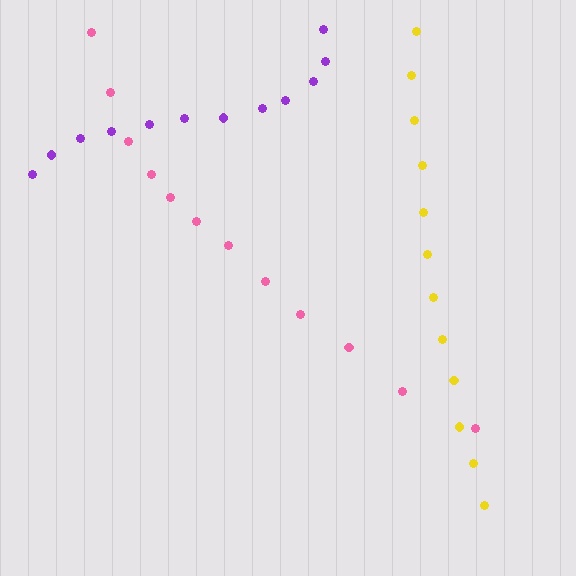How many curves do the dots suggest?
There are 3 distinct paths.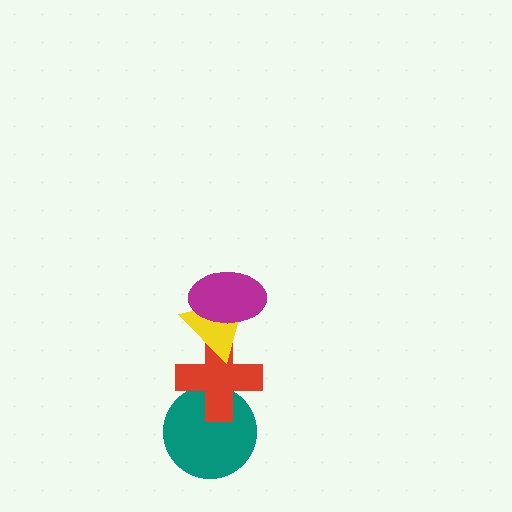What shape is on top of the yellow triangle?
The magenta ellipse is on top of the yellow triangle.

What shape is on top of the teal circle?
The red cross is on top of the teal circle.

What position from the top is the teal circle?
The teal circle is 4th from the top.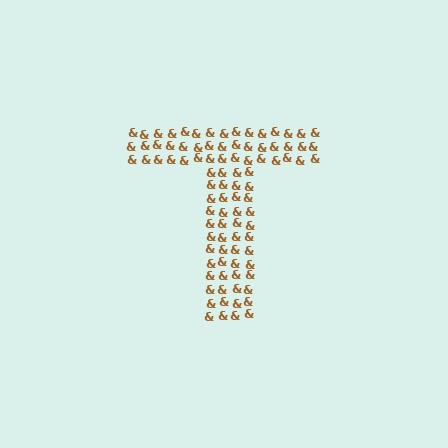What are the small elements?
The small elements are ampersands.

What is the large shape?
The large shape is the letter T.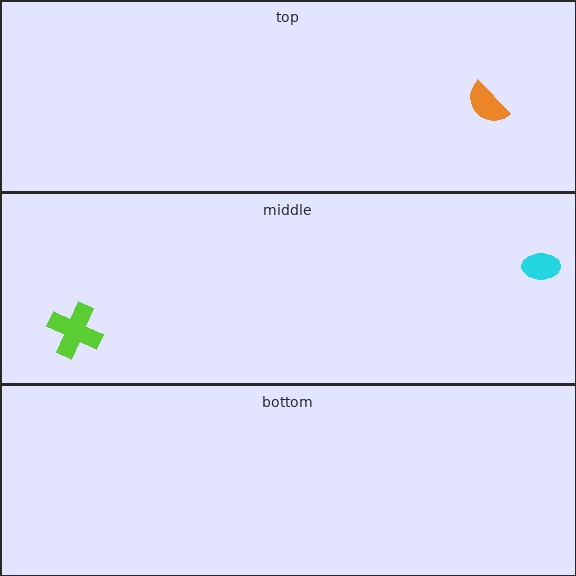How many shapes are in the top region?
1.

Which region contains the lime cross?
The middle region.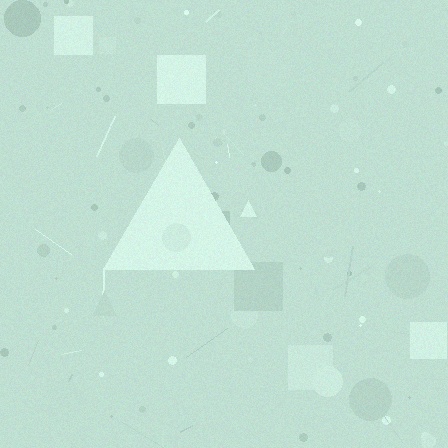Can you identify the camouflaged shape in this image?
The camouflaged shape is a triangle.